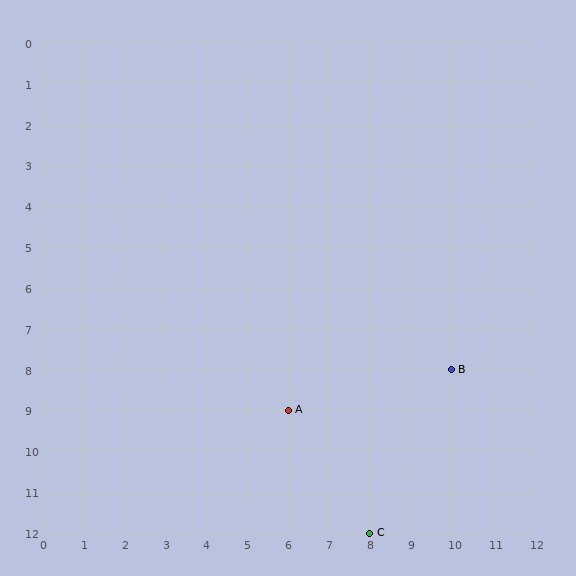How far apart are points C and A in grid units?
Points C and A are 2 columns and 3 rows apart (about 3.6 grid units diagonally).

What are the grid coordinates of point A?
Point A is at grid coordinates (6, 9).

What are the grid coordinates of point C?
Point C is at grid coordinates (8, 12).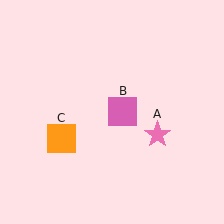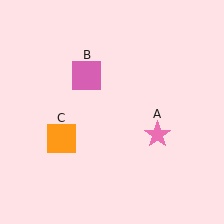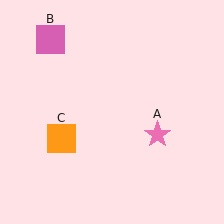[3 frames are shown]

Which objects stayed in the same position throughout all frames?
Pink star (object A) and orange square (object C) remained stationary.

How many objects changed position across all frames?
1 object changed position: pink square (object B).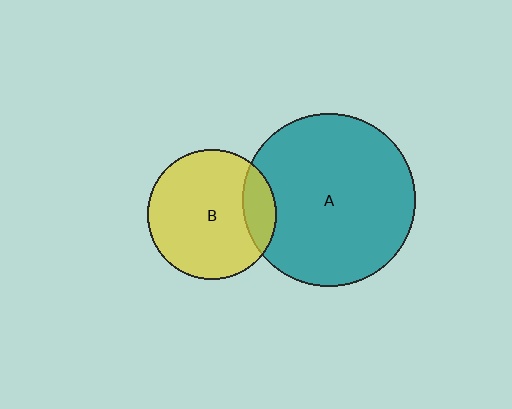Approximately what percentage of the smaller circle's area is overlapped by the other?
Approximately 15%.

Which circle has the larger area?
Circle A (teal).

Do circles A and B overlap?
Yes.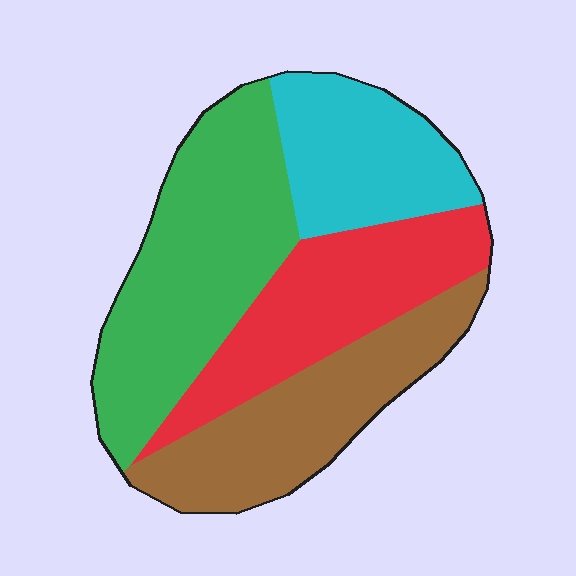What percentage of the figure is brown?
Brown takes up less than a quarter of the figure.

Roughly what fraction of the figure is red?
Red takes up less than a quarter of the figure.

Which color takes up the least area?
Cyan, at roughly 20%.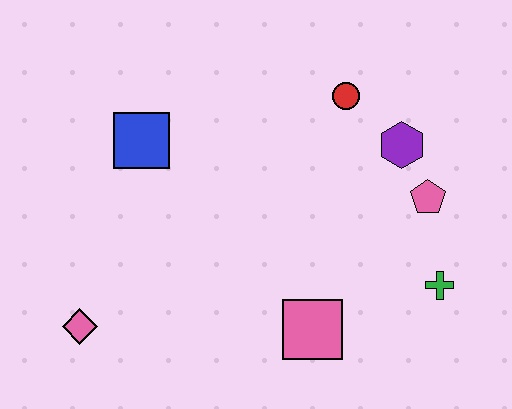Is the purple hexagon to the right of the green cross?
No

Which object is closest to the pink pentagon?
The purple hexagon is closest to the pink pentagon.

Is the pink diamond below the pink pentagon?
Yes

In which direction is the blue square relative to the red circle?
The blue square is to the left of the red circle.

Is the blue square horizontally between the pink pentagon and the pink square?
No